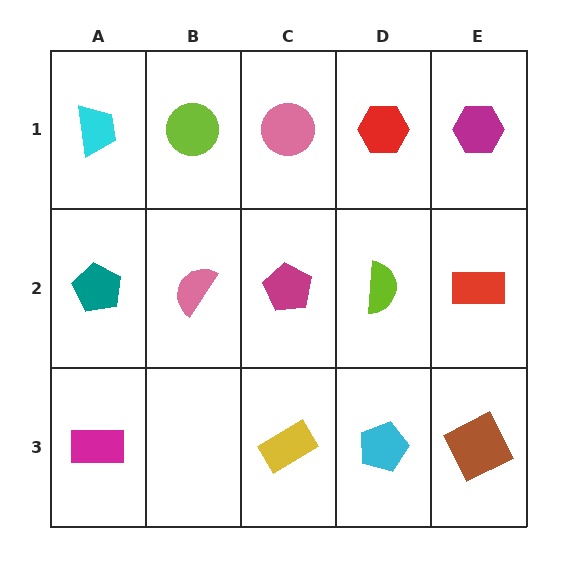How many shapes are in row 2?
5 shapes.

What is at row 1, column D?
A red hexagon.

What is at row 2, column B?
A pink semicircle.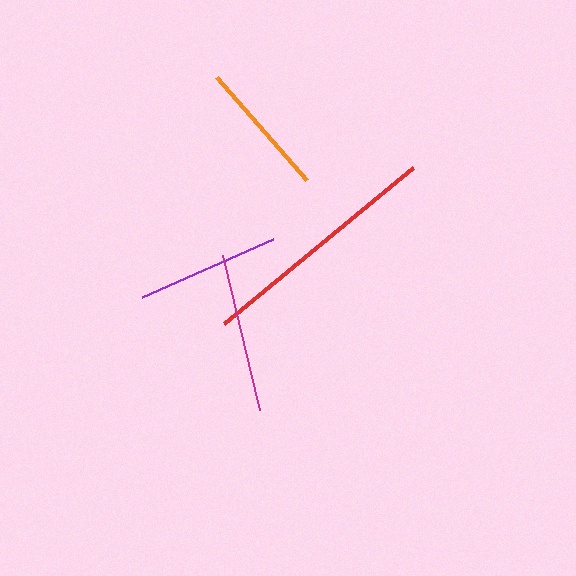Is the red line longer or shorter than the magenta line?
The red line is longer than the magenta line.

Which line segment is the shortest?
The orange line is the shortest at approximately 136 pixels.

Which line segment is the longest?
The red line is the longest at approximately 245 pixels.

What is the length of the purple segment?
The purple segment is approximately 144 pixels long.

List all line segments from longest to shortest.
From longest to shortest: red, magenta, purple, orange.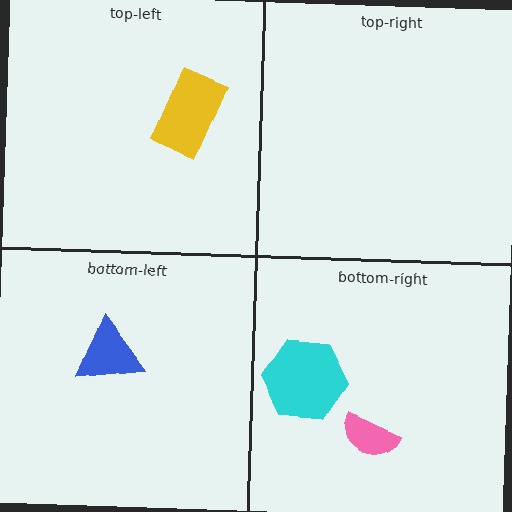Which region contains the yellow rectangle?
The top-left region.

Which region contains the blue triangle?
The bottom-left region.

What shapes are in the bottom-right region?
The pink semicircle, the cyan hexagon.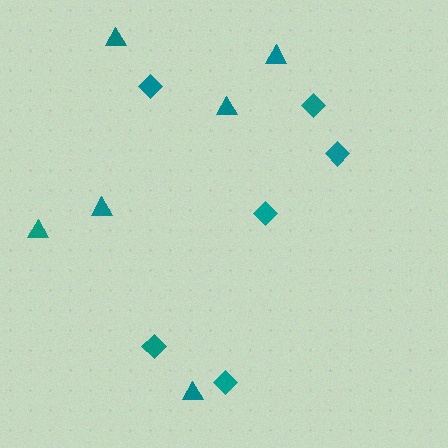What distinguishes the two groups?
There are 2 groups: one group of triangles (6) and one group of diamonds (6).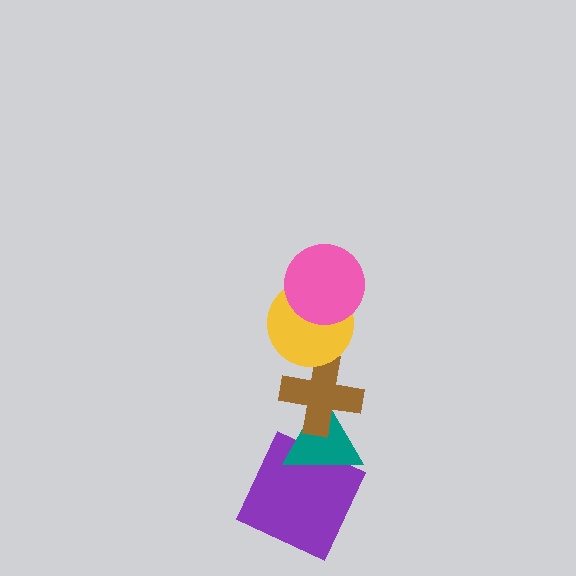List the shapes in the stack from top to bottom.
From top to bottom: the pink circle, the yellow circle, the brown cross, the teal triangle, the purple square.